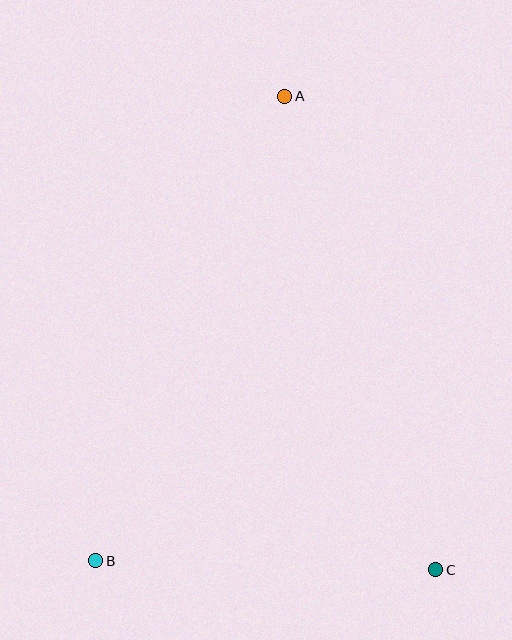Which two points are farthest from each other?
Points A and B are farthest from each other.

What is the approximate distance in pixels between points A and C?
The distance between A and C is approximately 497 pixels.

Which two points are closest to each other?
Points B and C are closest to each other.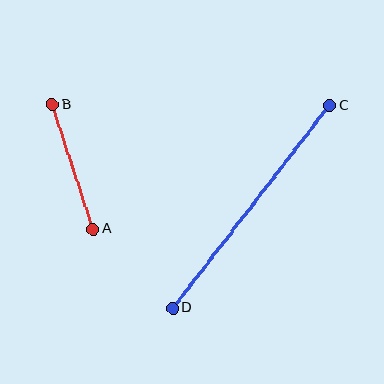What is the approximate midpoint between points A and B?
The midpoint is at approximately (73, 167) pixels.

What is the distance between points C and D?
The distance is approximately 256 pixels.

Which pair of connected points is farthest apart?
Points C and D are farthest apart.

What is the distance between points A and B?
The distance is approximately 131 pixels.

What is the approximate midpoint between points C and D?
The midpoint is at approximately (251, 207) pixels.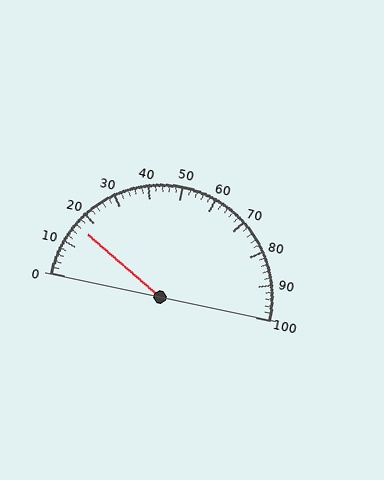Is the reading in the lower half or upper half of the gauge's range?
The reading is in the lower half of the range (0 to 100).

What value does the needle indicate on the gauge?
The needle indicates approximately 16.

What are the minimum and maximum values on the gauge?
The gauge ranges from 0 to 100.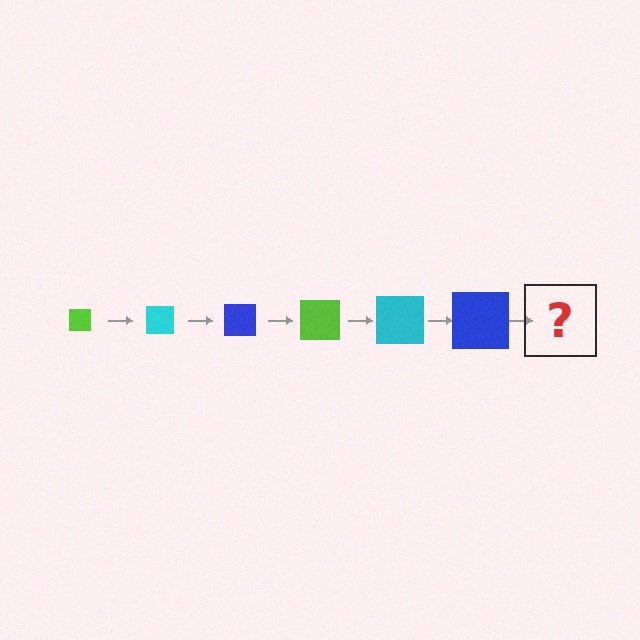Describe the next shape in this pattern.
It should be a lime square, larger than the previous one.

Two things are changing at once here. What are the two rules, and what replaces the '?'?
The two rules are that the square grows larger each step and the color cycles through lime, cyan, and blue. The '?' should be a lime square, larger than the previous one.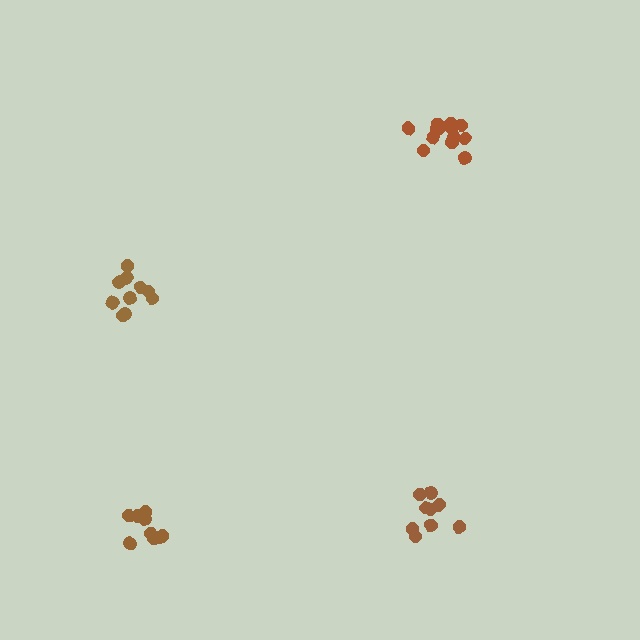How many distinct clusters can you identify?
There are 4 distinct clusters.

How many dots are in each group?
Group 1: 13 dots, Group 2: 9 dots, Group 3: 10 dots, Group 4: 9 dots (41 total).